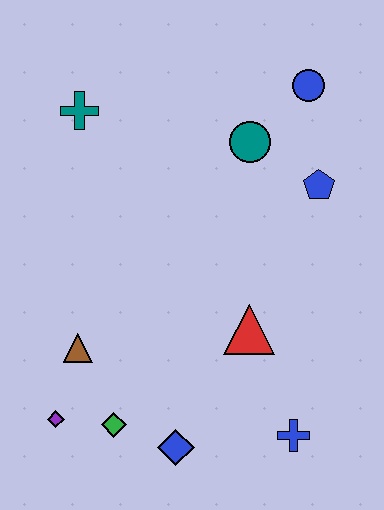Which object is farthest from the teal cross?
The blue cross is farthest from the teal cross.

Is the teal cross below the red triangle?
No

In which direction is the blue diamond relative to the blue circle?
The blue diamond is below the blue circle.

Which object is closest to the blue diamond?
The green diamond is closest to the blue diamond.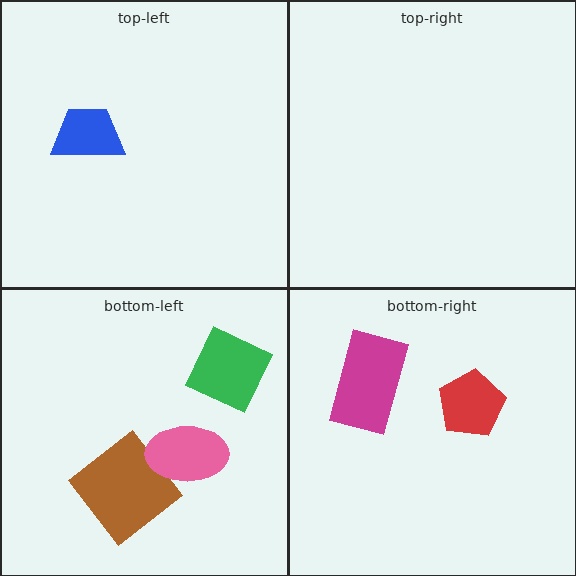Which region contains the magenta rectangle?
The bottom-right region.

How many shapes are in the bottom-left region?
3.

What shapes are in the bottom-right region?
The red pentagon, the magenta rectangle.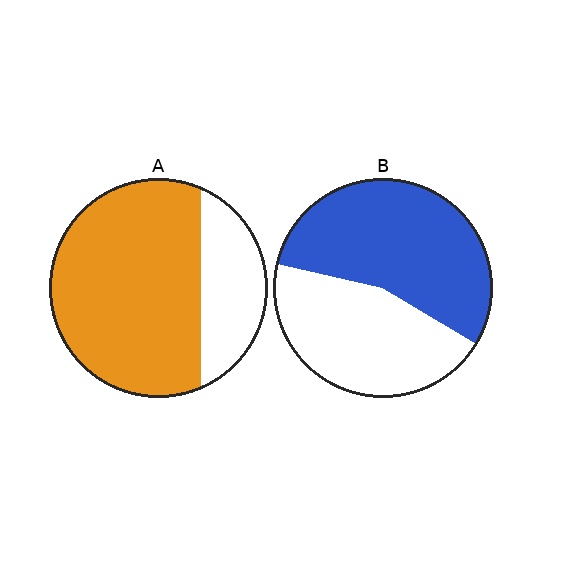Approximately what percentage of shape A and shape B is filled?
A is approximately 75% and B is approximately 55%.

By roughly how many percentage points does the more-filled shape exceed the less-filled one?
By roughly 20 percentage points (A over B).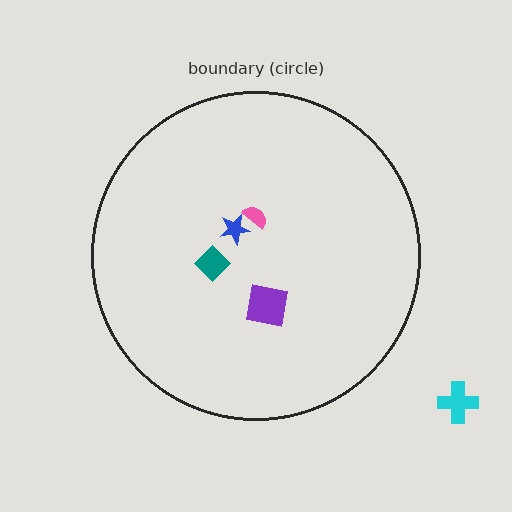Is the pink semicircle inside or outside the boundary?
Inside.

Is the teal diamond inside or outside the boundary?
Inside.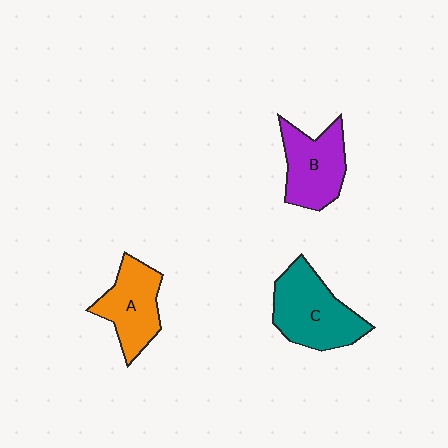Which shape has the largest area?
Shape C (teal).